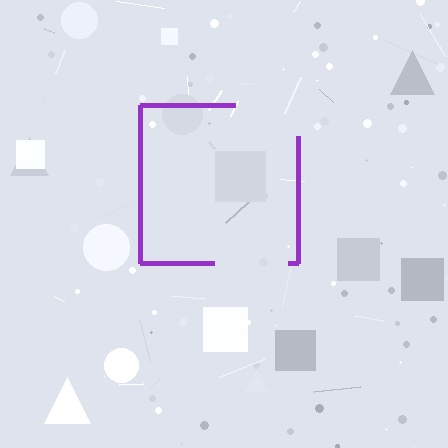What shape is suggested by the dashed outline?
The dashed outline suggests a square.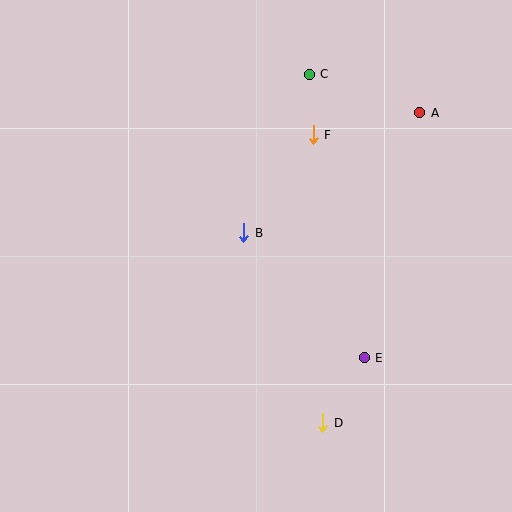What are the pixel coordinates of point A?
Point A is at (419, 113).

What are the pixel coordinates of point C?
Point C is at (309, 74).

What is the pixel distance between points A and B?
The distance between A and B is 213 pixels.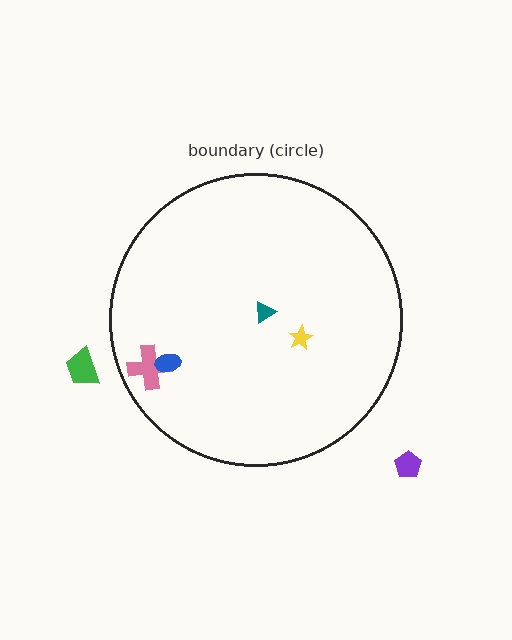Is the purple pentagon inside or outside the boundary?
Outside.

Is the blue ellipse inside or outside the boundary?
Inside.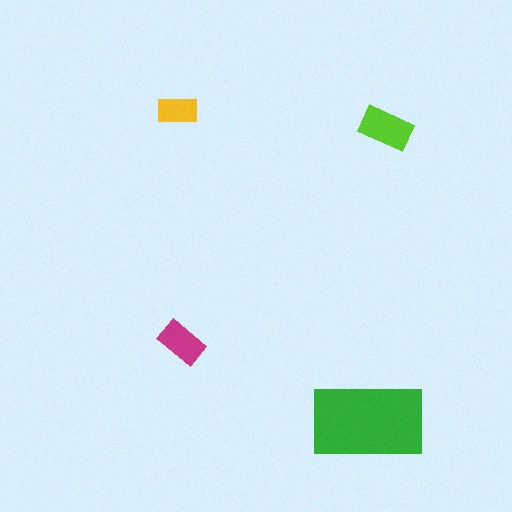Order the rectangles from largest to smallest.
the green one, the lime one, the magenta one, the yellow one.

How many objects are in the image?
There are 4 objects in the image.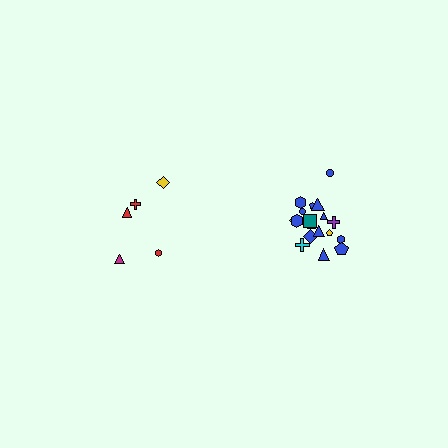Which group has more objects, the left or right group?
The right group.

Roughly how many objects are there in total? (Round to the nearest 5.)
Roughly 25 objects in total.